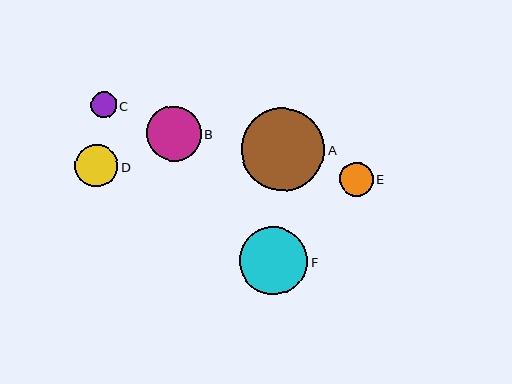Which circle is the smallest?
Circle C is the smallest with a size of approximately 26 pixels.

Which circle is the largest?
Circle A is the largest with a size of approximately 83 pixels.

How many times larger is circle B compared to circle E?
Circle B is approximately 1.6 times the size of circle E.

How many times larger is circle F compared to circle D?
Circle F is approximately 1.6 times the size of circle D.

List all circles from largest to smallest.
From largest to smallest: A, F, B, D, E, C.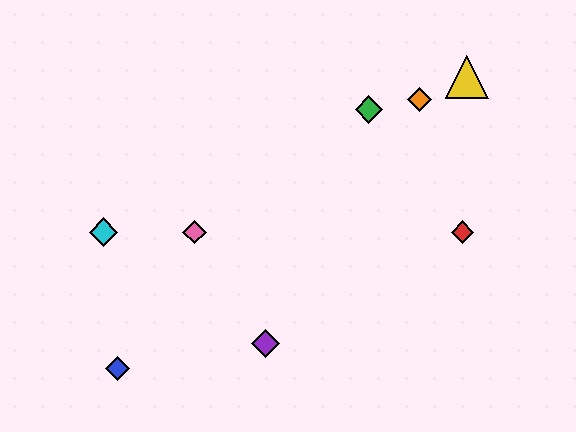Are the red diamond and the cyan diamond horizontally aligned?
Yes, both are at y≈232.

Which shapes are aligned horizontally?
The red diamond, the cyan diamond, the pink diamond are aligned horizontally.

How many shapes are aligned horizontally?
3 shapes (the red diamond, the cyan diamond, the pink diamond) are aligned horizontally.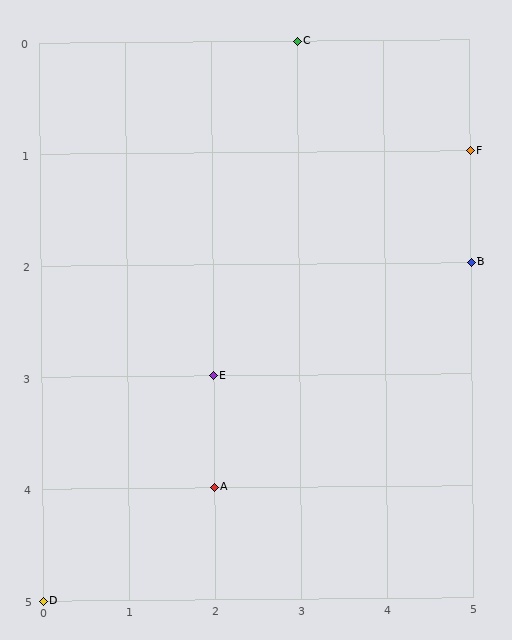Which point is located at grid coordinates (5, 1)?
Point F is at (5, 1).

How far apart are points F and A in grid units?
Points F and A are 3 columns and 3 rows apart (about 4.2 grid units diagonally).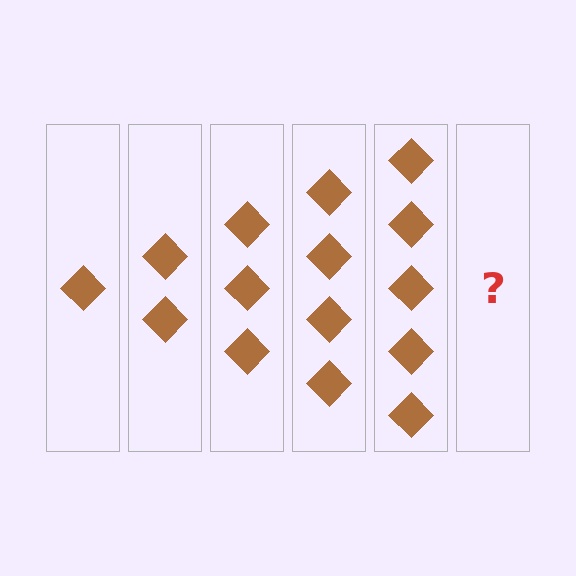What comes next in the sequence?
The next element should be 6 diamonds.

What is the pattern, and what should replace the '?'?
The pattern is that each step adds one more diamond. The '?' should be 6 diamonds.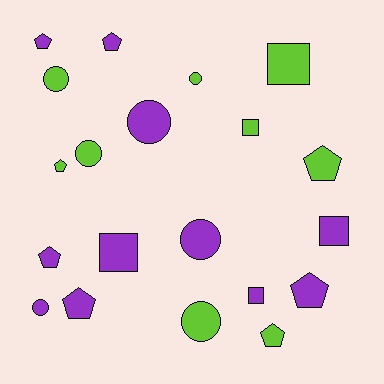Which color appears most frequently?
Purple, with 11 objects.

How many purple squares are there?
There are 3 purple squares.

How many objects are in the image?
There are 20 objects.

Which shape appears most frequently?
Pentagon, with 8 objects.